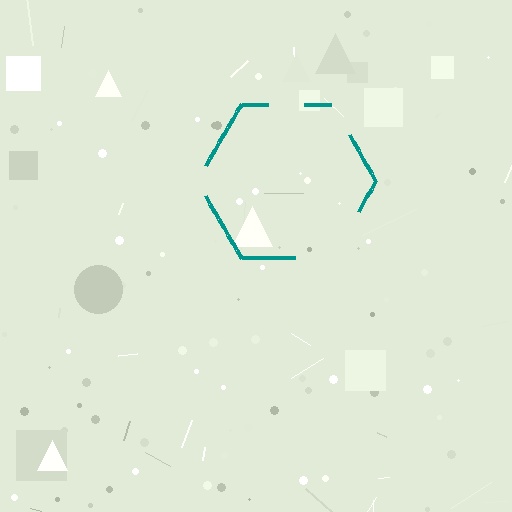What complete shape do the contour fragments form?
The contour fragments form a hexagon.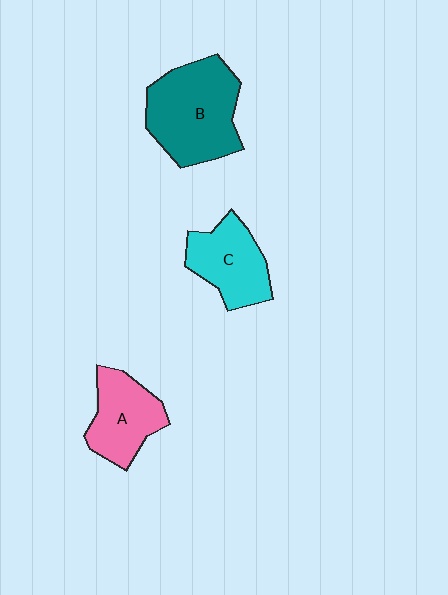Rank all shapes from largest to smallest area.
From largest to smallest: B (teal), C (cyan), A (pink).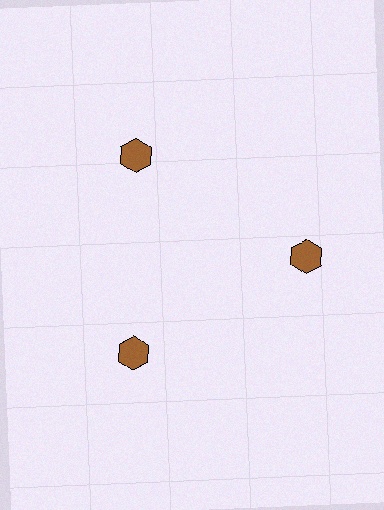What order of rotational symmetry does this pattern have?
This pattern has 3-fold rotational symmetry.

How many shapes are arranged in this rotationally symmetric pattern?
There are 3 shapes, arranged in 3 groups of 1.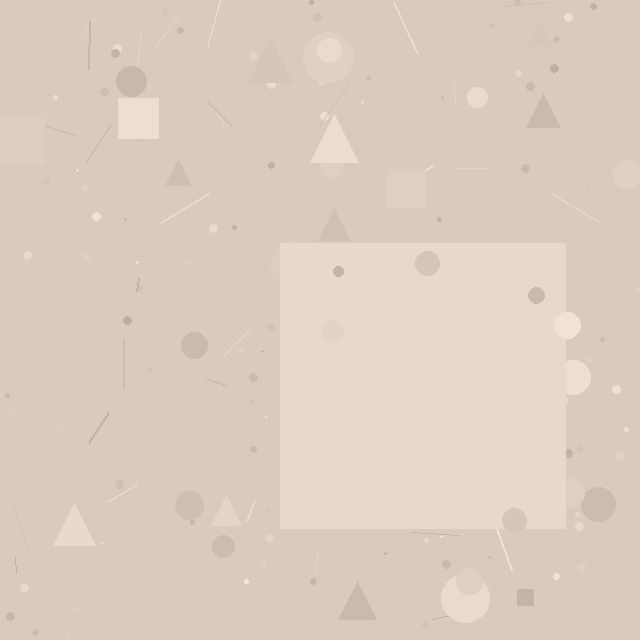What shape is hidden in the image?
A square is hidden in the image.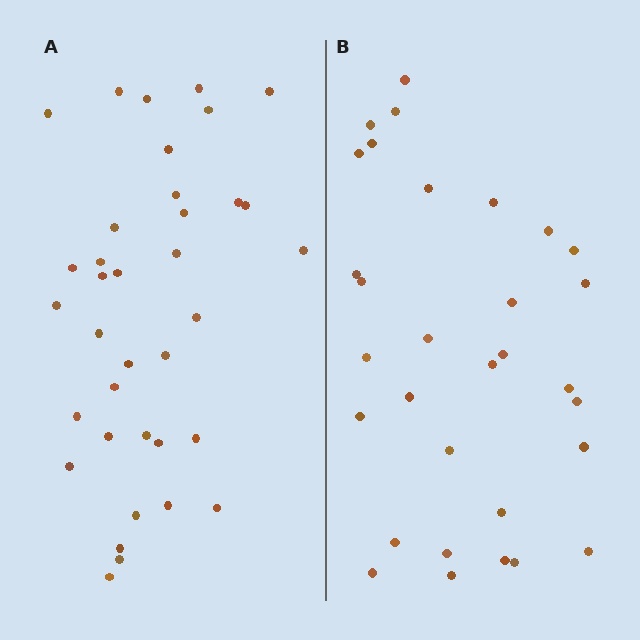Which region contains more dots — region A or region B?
Region A (the left region) has more dots.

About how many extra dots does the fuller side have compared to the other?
Region A has about 5 more dots than region B.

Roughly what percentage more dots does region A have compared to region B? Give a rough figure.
About 15% more.